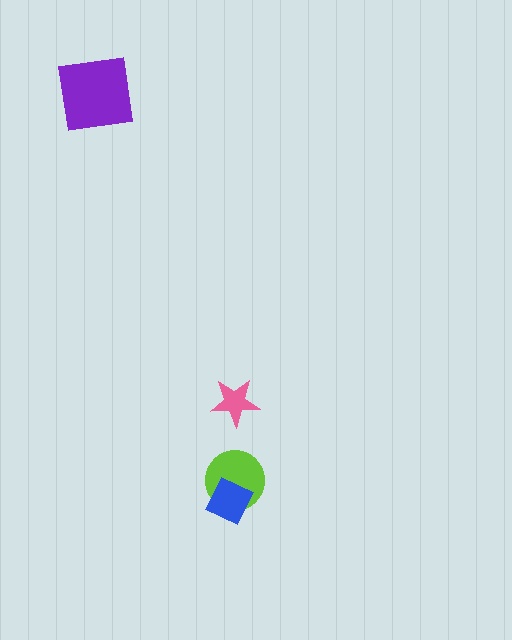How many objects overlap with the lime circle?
1 object overlaps with the lime circle.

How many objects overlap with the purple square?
0 objects overlap with the purple square.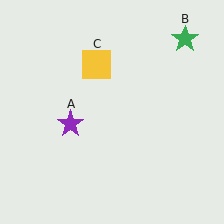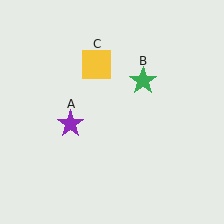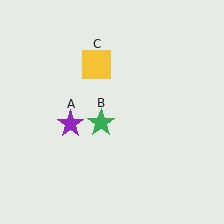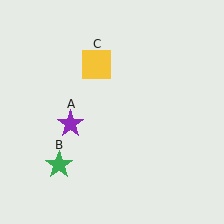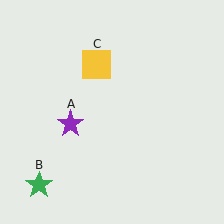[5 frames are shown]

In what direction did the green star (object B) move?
The green star (object B) moved down and to the left.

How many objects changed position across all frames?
1 object changed position: green star (object B).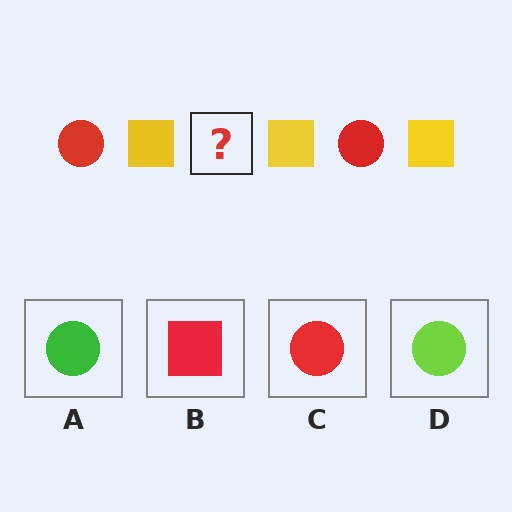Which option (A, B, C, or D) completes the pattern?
C.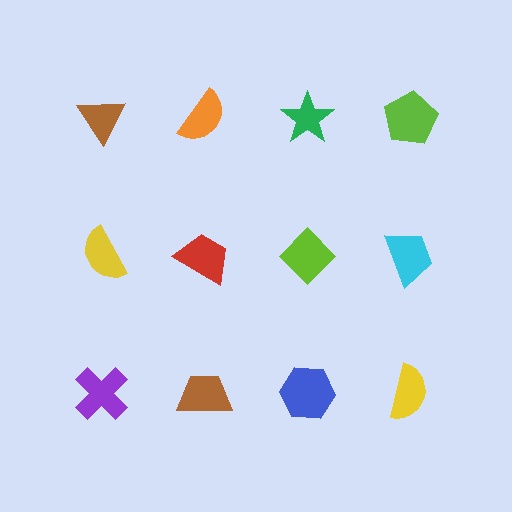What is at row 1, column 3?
A green star.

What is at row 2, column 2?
A red trapezoid.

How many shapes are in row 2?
4 shapes.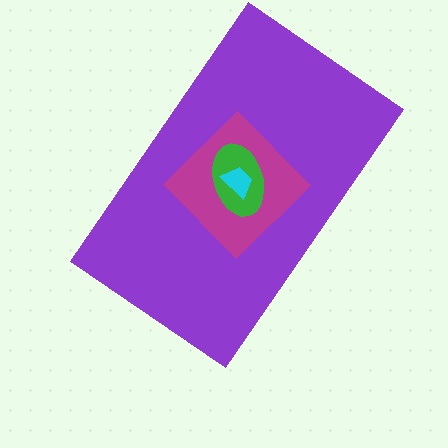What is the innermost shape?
The cyan trapezoid.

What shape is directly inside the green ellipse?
The cyan trapezoid.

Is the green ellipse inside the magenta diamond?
Yes.